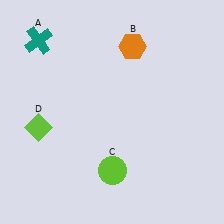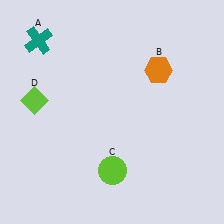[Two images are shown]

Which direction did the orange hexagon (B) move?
The orange hexagon (B) moved right.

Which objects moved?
The objects that moved are: the orange hexagon (B), the lime diamond (D).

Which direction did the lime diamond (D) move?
The lime diamond (D) moved up.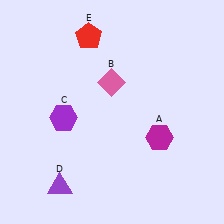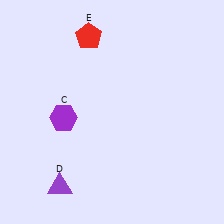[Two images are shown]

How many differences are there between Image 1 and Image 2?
There are 2 differences between the two images.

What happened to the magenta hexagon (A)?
The magenta hexagon (A) was removed in Image 2. It was in the bottom-right area of Image 1.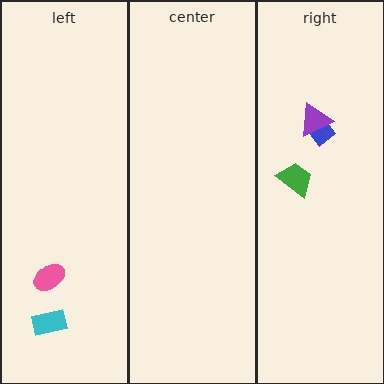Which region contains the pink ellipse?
The left region.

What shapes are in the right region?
The green trapezoid, the blue diamond, the purple triangle.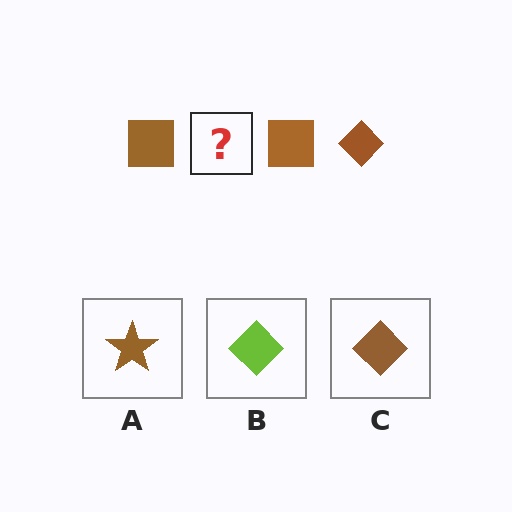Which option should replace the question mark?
Option C.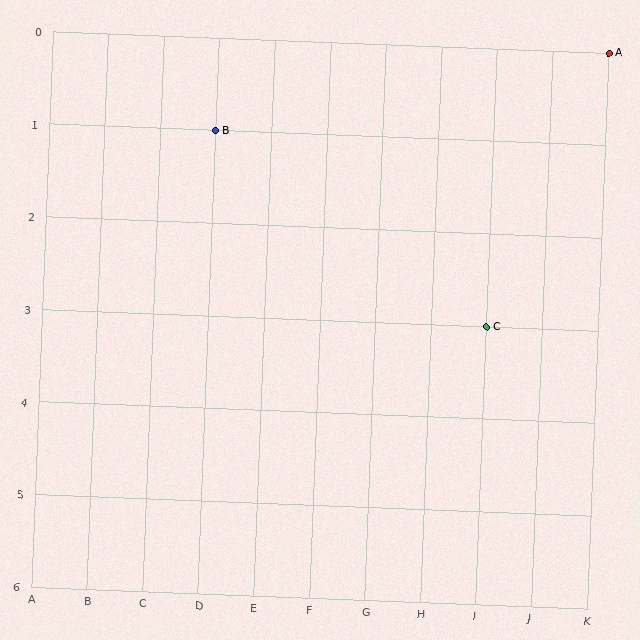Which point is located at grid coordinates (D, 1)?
Point B is at (D, 1).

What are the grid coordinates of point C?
Point C is at grid coordinates (I, 3).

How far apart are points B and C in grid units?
Points B and C are 5 columns and 2 rows apart (about 5.4 grid units diagonally).